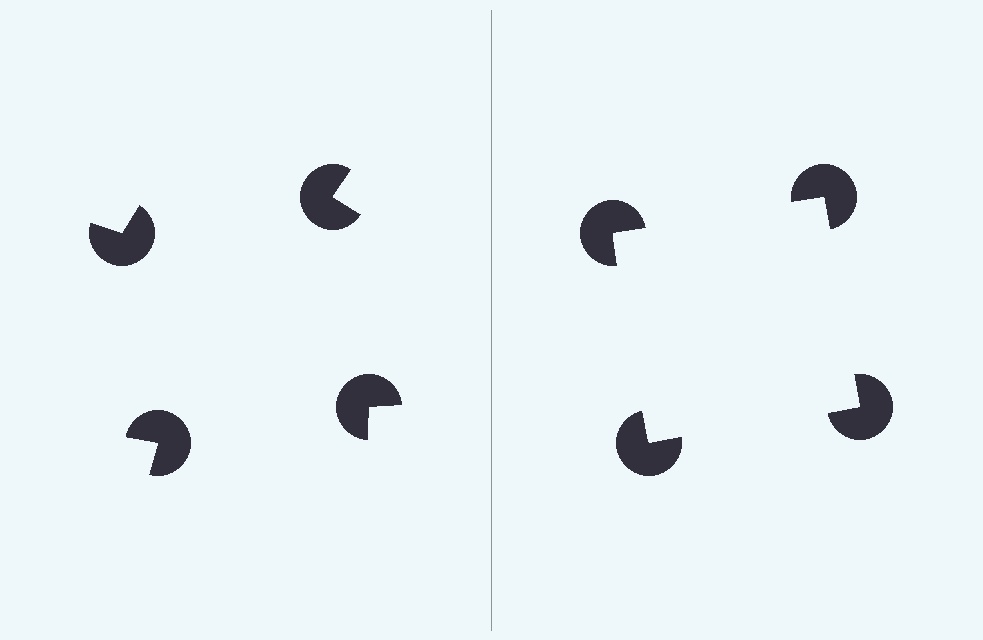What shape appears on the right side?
An illusory square.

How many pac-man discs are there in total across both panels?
8 — 4 on each side.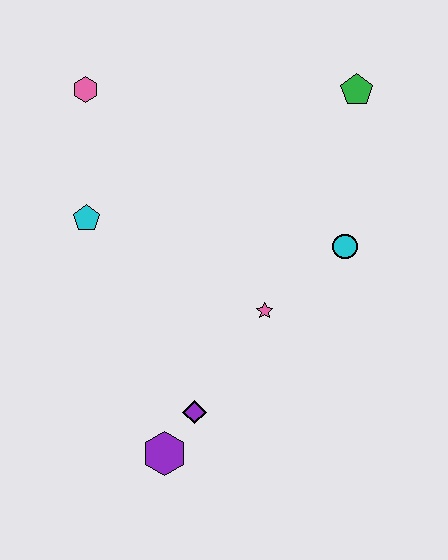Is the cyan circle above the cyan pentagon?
No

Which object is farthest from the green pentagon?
The purple hexagon is farthest from the green pentagon.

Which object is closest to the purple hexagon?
The purple diamond is closest to the purple hexagon.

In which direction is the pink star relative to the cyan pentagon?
The pink star is to the right of the cyan pentagon.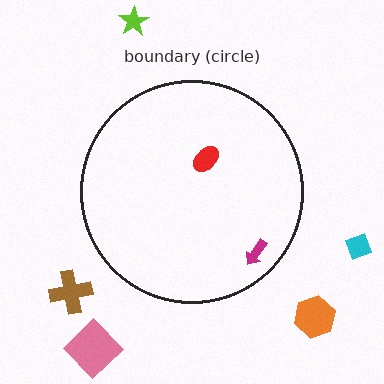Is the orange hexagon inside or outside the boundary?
Outside.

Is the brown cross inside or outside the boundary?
Outside.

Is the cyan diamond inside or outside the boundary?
Outside.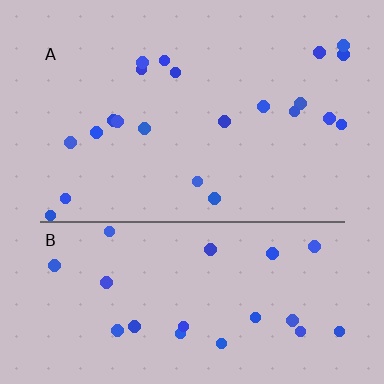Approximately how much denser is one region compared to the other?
Approximately 1.0× — region B over region A.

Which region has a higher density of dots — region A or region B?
B (the bottom).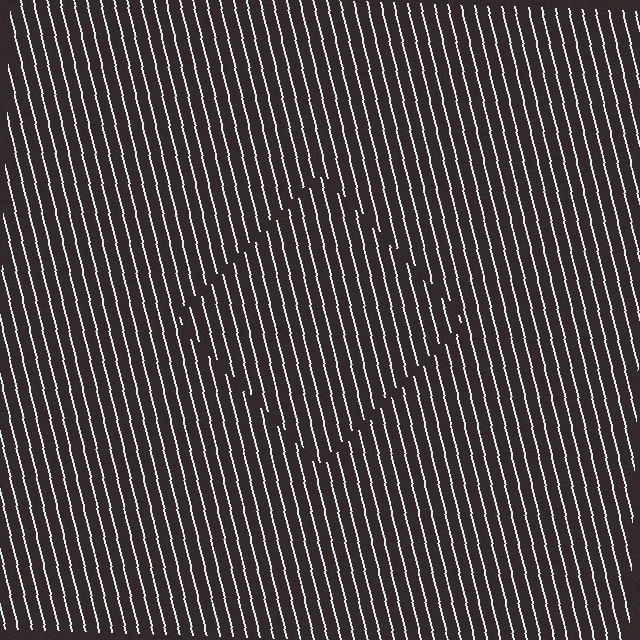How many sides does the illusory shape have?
4 sides — the line-ends trace a square.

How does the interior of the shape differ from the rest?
The interior of the shape contains the same grating, shifted by half a period — the contour is defined by the phase discontinuity where line-ends from the inner and outer gratings abut.